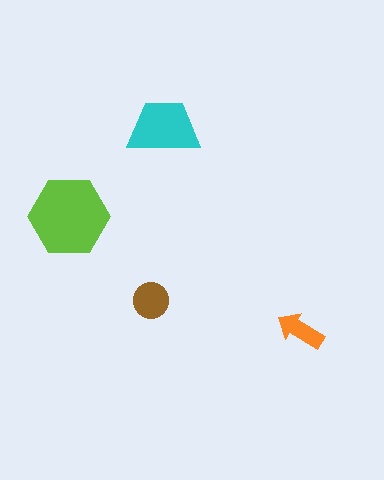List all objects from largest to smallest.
The lime hexagon, the cyan trapezoid, the brown circle, the orange arrow.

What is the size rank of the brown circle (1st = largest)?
3rd.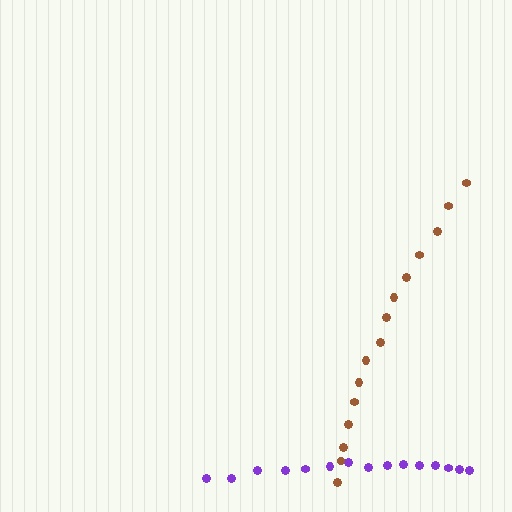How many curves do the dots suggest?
There are 2 distinct paths.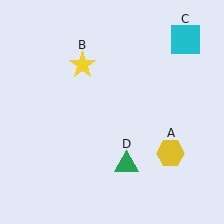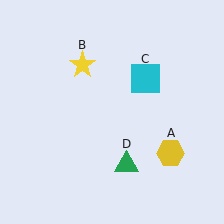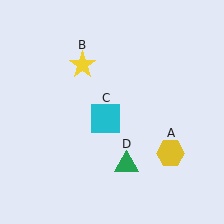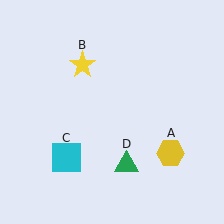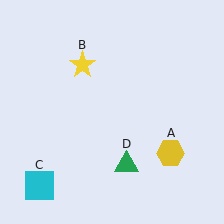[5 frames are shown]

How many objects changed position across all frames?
1 object changed position: cyan square (object C).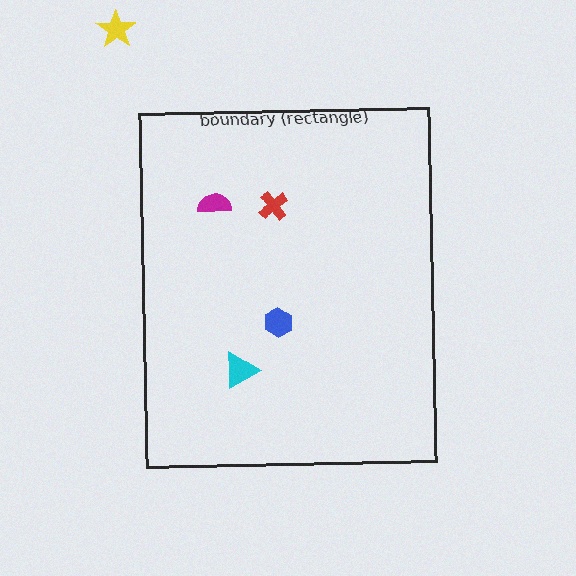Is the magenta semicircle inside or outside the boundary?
Inside.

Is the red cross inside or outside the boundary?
Inside.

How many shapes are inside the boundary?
4 inside, 1 outside.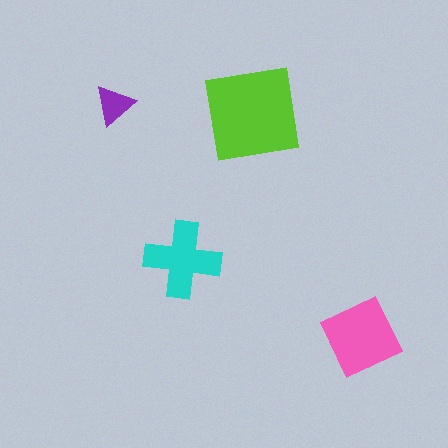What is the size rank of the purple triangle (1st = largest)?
4th.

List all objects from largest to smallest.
The lime square, the pink diamond, the cyan cross, the purple triangle.